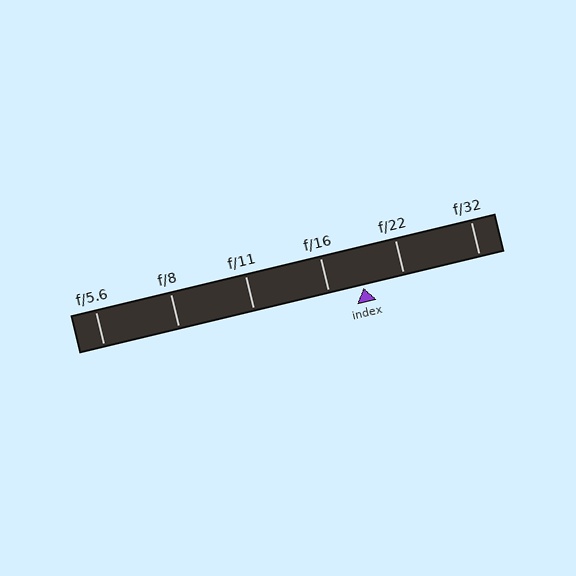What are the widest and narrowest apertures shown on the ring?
The widest aperture shown is f/5.6 and the narrowest is f/32.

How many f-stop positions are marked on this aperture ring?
There are 6 f-stop positions marked.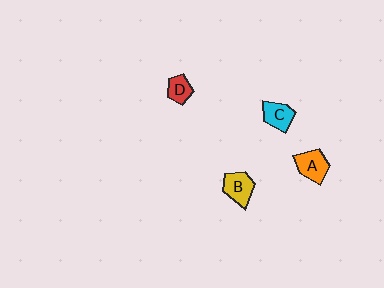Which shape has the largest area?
Shape A (orange).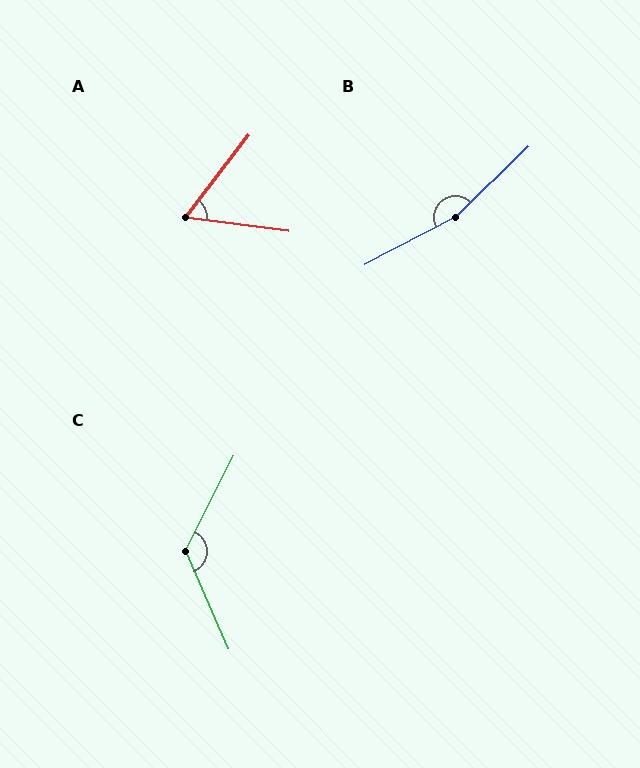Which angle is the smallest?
A, at approximately 60 degrees.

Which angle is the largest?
B, at approximately 163 degrees.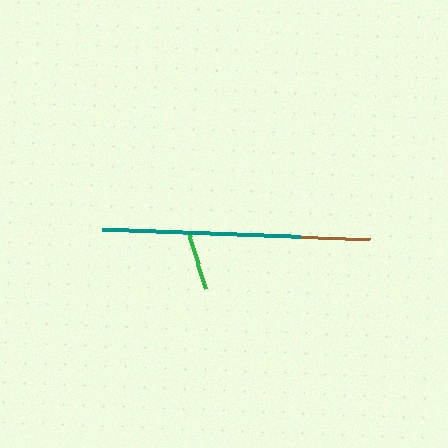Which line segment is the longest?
The teal line is the longest at approximately 198 pixels.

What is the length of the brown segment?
The brown segment is approximately 160 pixels long.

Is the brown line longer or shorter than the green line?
The brown line is longer than the green line.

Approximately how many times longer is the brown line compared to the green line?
The brown line is approximately 2.7 times the length of the green line.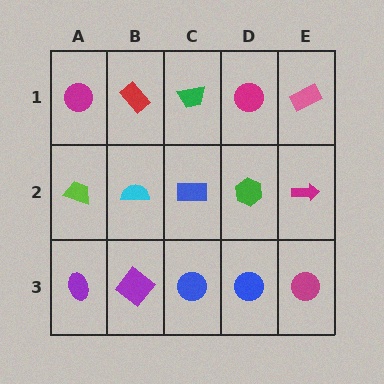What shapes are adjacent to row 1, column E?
A magenta arrow (row 2, column E), a magenta circle (row 1, column D).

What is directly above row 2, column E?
A pink rectangle.